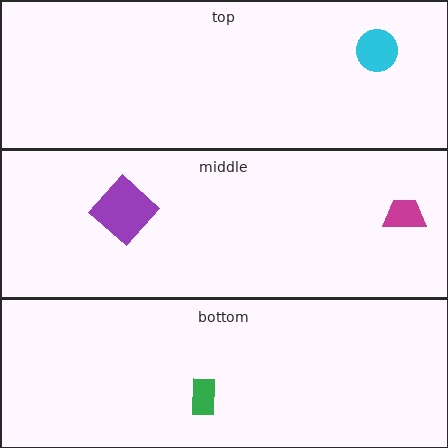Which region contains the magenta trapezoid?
The middle region.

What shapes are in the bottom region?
The green rectangle.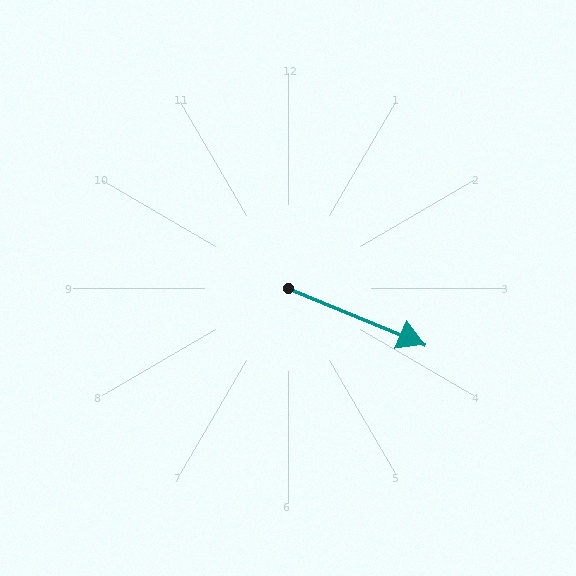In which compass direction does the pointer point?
Southeast.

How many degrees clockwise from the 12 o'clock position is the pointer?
Approximately 113 degrees.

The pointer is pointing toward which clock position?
Roughly 4 o'clock.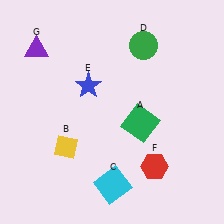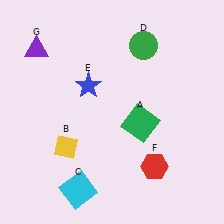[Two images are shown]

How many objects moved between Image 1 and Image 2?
1 object moved between the two images.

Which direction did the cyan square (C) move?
The cyan square (C) moved left.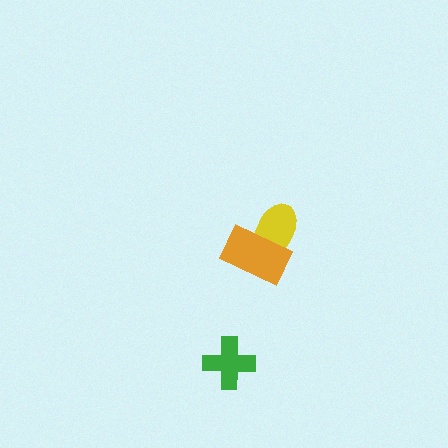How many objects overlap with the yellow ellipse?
1 object overlaps with the yellow ellipse.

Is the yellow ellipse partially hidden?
Yes, it is partially covered by another shape.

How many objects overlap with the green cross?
0 objects overlap with the green cross.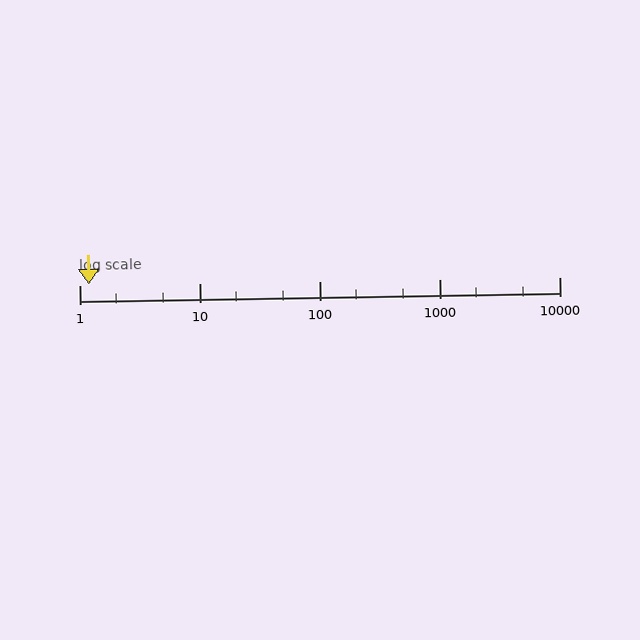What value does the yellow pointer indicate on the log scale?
The pointer indicates approximately 1.2.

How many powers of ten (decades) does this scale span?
The scale spans 4 decades, from 1 to 10000.